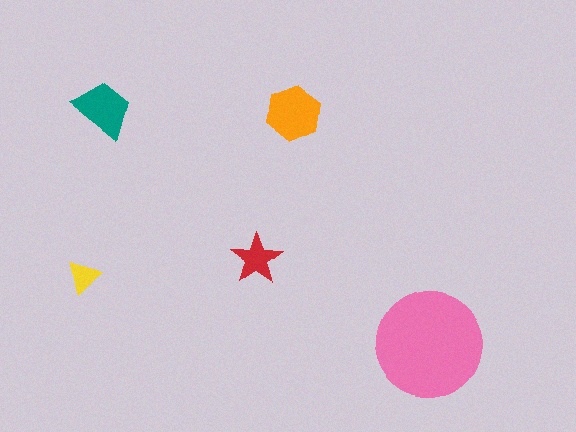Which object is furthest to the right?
The pink circle is rightmost.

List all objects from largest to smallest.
The pink circle, the orange hexagon, the teal trapezoid, the red star, the yellow triangle.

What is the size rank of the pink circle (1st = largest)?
1st.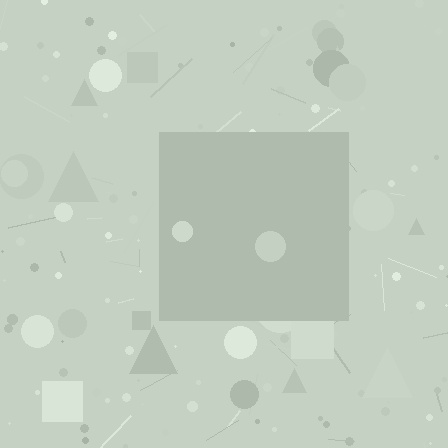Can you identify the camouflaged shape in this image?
The camouflaged shape is a square.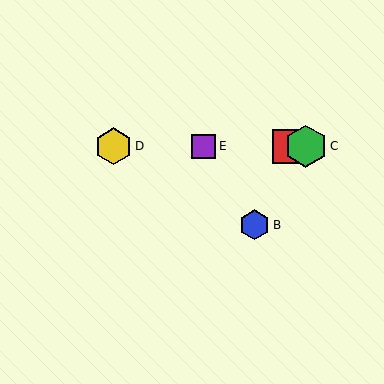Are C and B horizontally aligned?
No, C is at y≈146 and B is at y≈225.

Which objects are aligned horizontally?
Objects A, C, D, E are aligned horizontally.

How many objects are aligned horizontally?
4 objects (A, C, D, E) are aligned horizontally.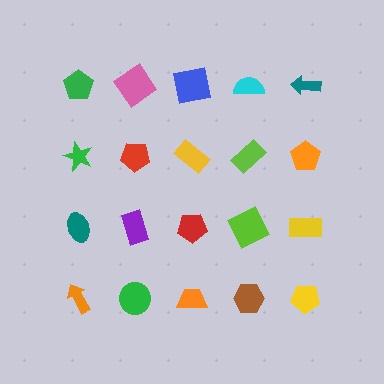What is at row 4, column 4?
A brown hexagon.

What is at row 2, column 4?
A lime rectangle.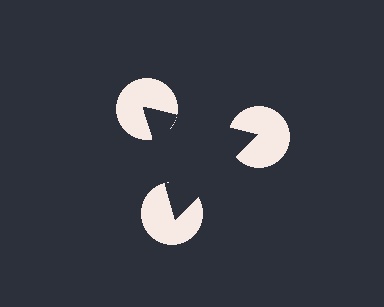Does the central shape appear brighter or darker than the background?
It typically appears slightly darker than the background, even though no actual brightness change is drawn.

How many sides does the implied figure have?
3 sides.